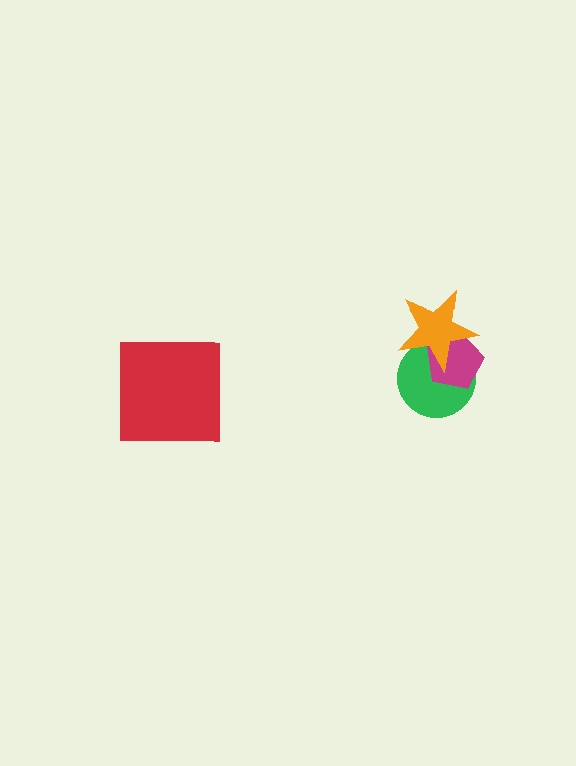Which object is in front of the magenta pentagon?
The orange star is in front of the magenta pentagon.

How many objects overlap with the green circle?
2 objects overlap with the green circle.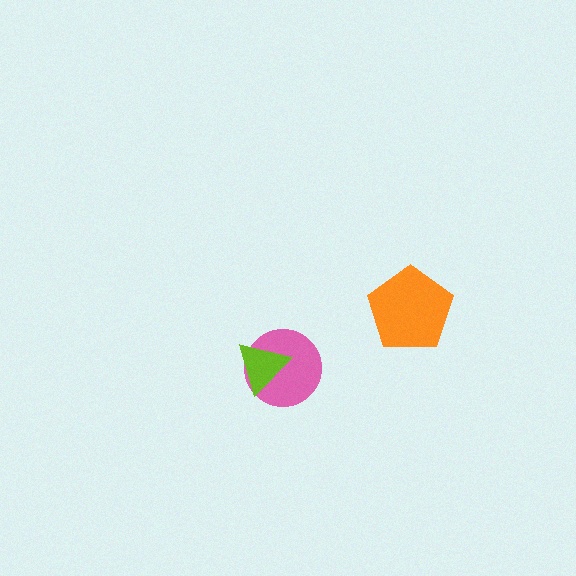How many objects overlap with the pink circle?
1 object overlaps with the pink circle.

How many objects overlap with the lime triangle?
1 object overlaps with the lime triangle.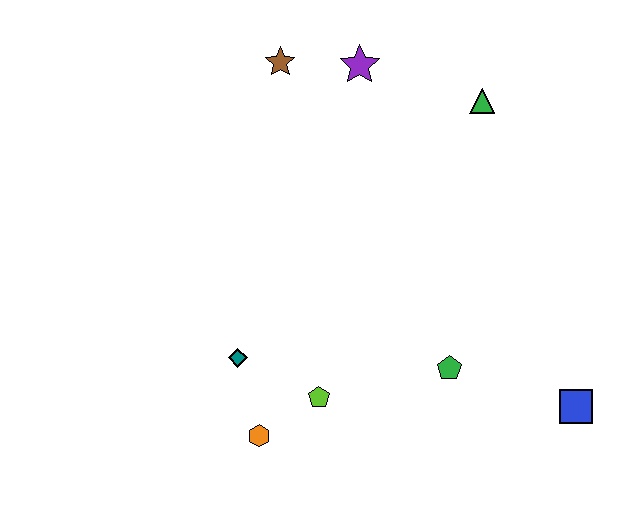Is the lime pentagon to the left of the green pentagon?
Yes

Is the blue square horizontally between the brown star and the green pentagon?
No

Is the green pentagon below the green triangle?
Yes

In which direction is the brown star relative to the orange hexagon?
The brown star is above the orange hexagon.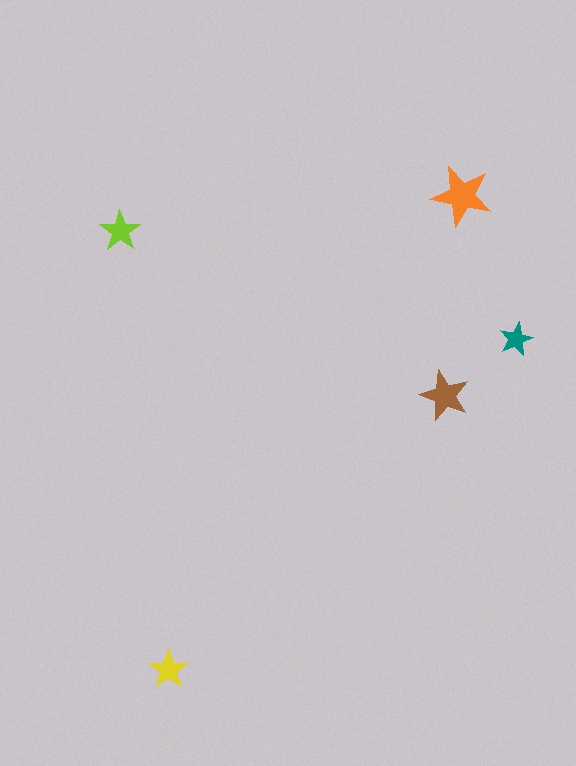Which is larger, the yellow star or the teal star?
The yellow one.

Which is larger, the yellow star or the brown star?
The brown one.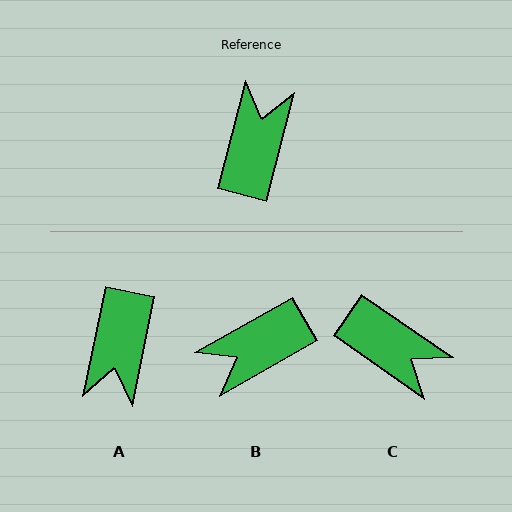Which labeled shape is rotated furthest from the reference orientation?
A, about 177 degrees away.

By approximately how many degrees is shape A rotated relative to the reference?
Approximately 177 degrees clockwise.